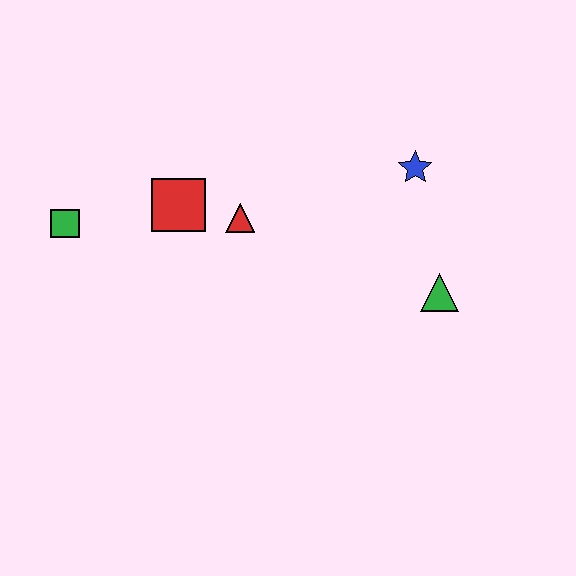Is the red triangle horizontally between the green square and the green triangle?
Yes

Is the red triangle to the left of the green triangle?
Yes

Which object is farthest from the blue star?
The green square is farthest from the blue star.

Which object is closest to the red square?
The red triangle is closest to the red square.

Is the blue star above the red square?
Yes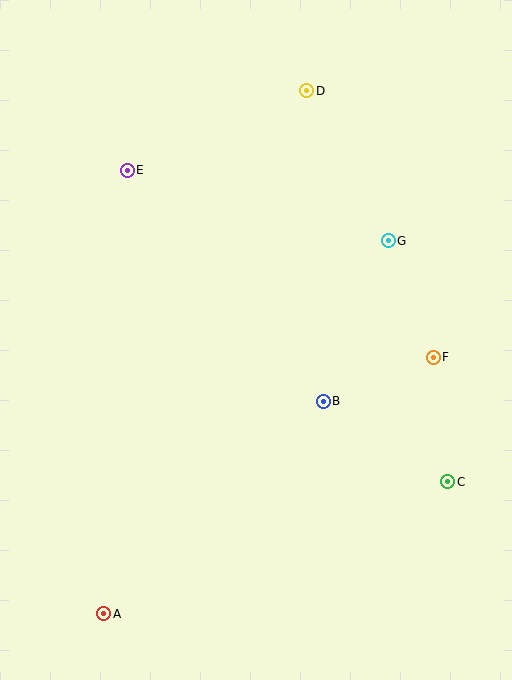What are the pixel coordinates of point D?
Point D is at (307, 91).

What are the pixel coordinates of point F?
Point F is at (433, 357).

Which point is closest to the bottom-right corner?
Point C is closest to the bottom-right corner.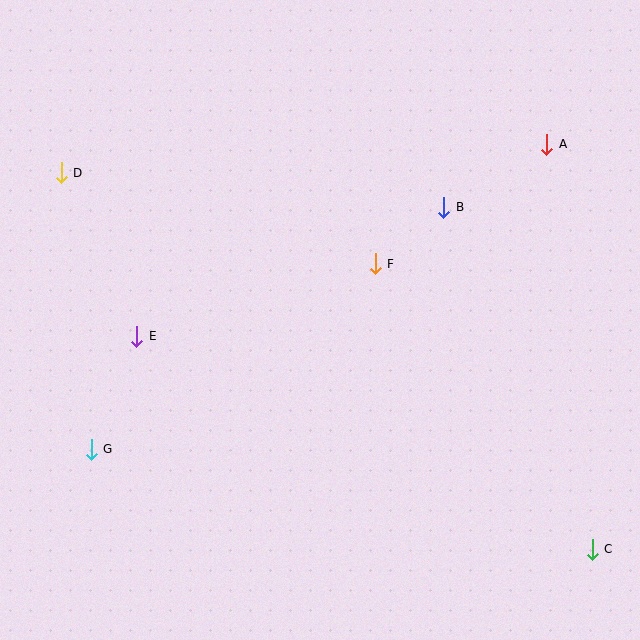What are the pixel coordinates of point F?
Point F is at (375, 264).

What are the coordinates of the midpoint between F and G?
The midpoint between F and G is at (233, 356).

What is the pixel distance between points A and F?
The distance between A and F is 209 pixels.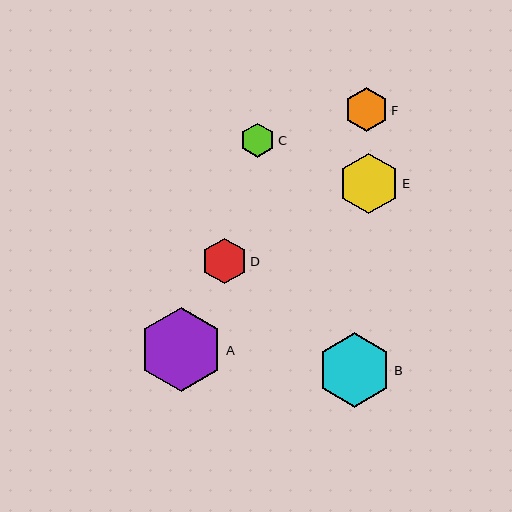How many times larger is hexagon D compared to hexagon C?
Hexagon D is approximately 1.3 times the size of hexagon C.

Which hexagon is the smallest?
Hexagon C is the smallest with a size of approximately 34 pixels.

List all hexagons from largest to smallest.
From largest to smallest: A, B, E, D, F, C.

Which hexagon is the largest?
Hexagon A is the largest with a size of approximately 84 pixels.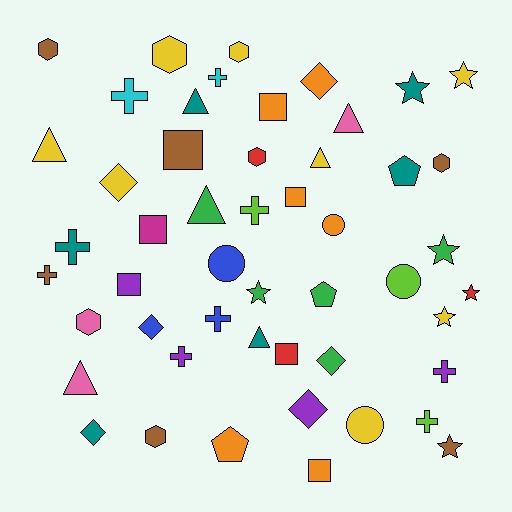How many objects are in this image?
There are 50 objects.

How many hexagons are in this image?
There are 7 hexagons.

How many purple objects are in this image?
There are 4 purple objects.